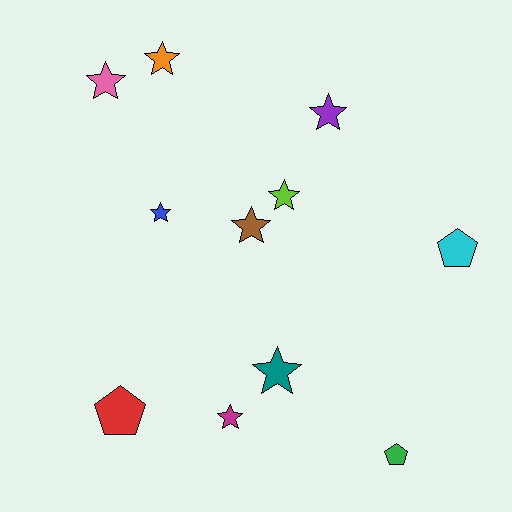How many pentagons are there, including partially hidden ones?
There are 3 pentagons.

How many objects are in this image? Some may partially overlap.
There are 11 objects.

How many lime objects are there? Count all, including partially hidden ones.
There is 1 lime object.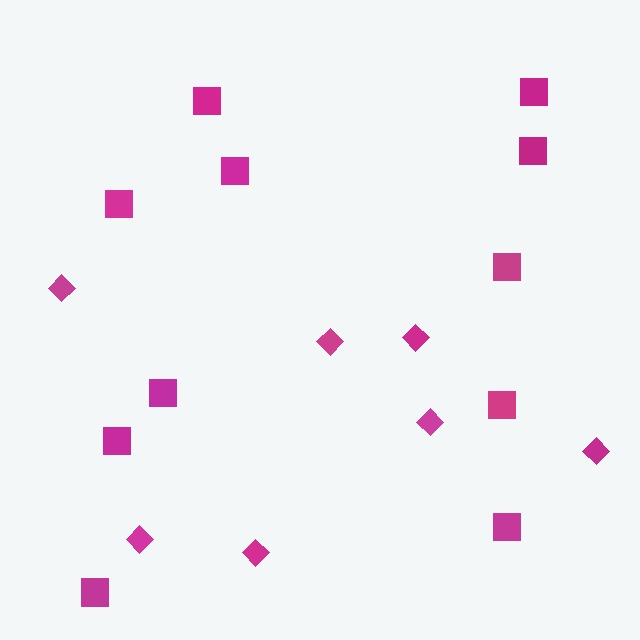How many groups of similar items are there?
There are 2 groups: one group of diamonds (7) and one group of squares (11).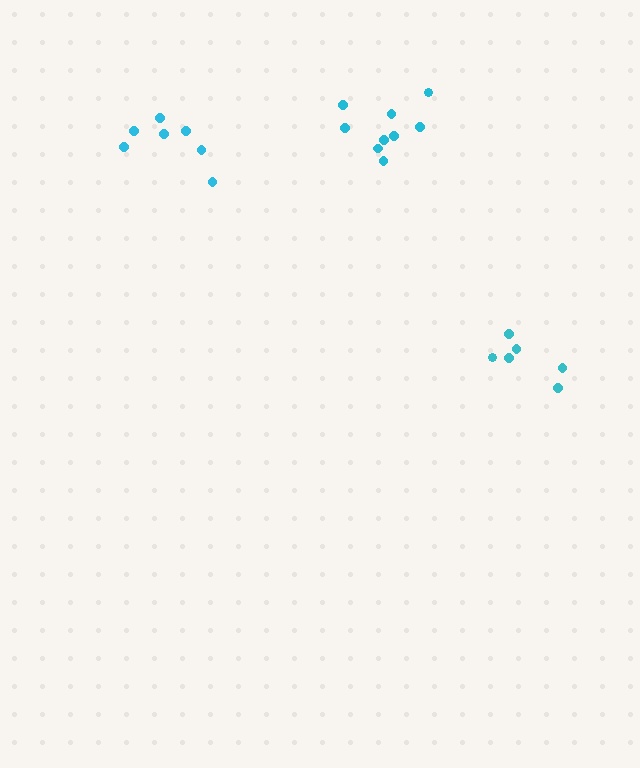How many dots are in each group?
Group 1: 6 dots, Group 2: 9 dots, Group 3: 7 dots (22 total).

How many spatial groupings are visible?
There are 3 spatial groupings.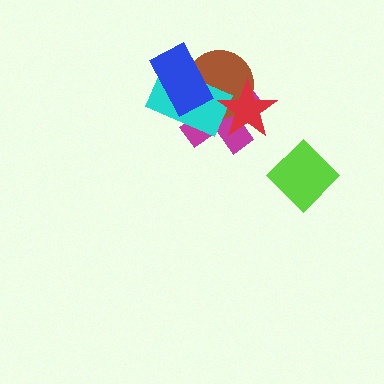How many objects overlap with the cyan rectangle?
4 objects overlap with the cyan rectangle.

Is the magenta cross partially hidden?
Yes, it is partially covered by another shape.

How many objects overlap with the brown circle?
4 objects overlap with the brown circle.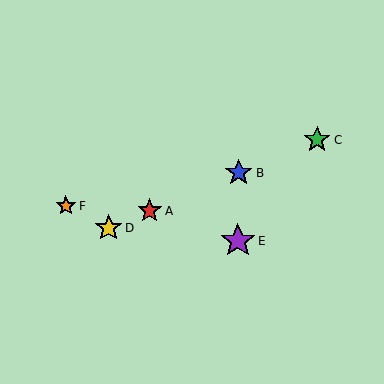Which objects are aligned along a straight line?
Objects A, B, C, D are aligned along a straight line.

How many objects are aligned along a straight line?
4 objects (A, B, C, D) are aligned along a straight line.